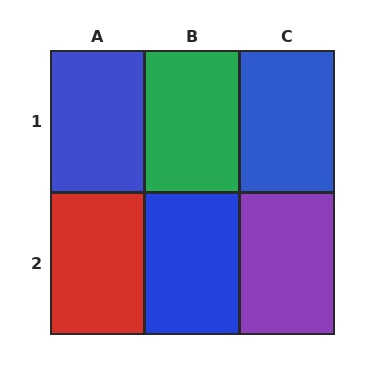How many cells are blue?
3 cells are blue.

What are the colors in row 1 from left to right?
Blue, green, blue.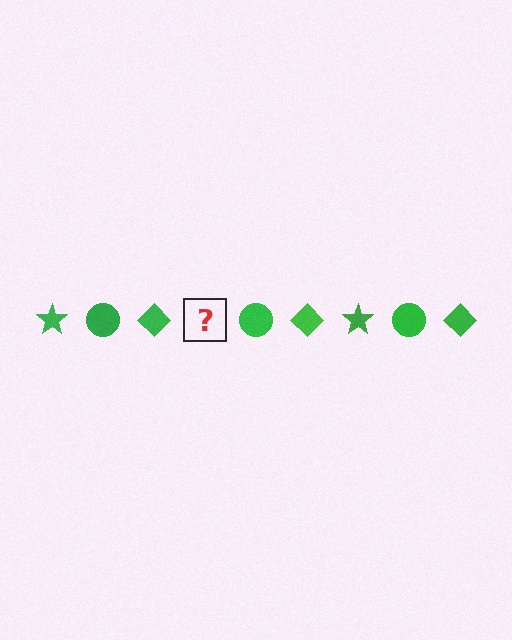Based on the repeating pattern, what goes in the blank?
The blank should be a green star.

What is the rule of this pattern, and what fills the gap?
The rule is that the pattern cycles through star, circle, diamond shapes in green. The gap should be filled with a green star.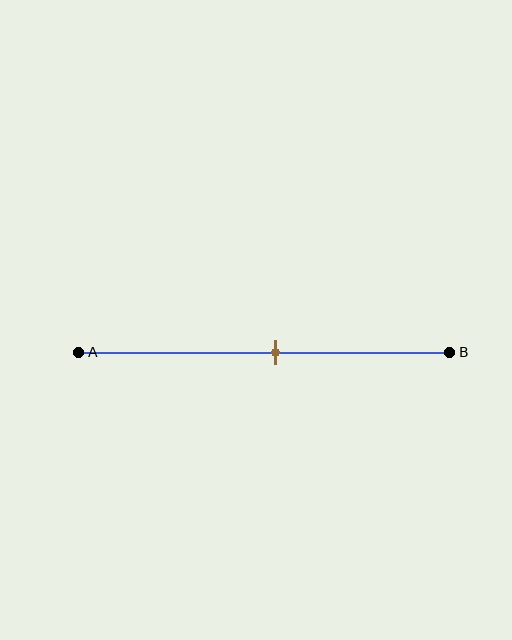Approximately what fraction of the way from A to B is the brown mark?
The brown mark is approximately 55% of the way from A to B.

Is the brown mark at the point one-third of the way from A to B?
No, the mark is at about 55% from A, not at the 33% one-third point.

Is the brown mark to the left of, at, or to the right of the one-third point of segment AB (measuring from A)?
The brown mark is to the right of the one-third point of segment AB.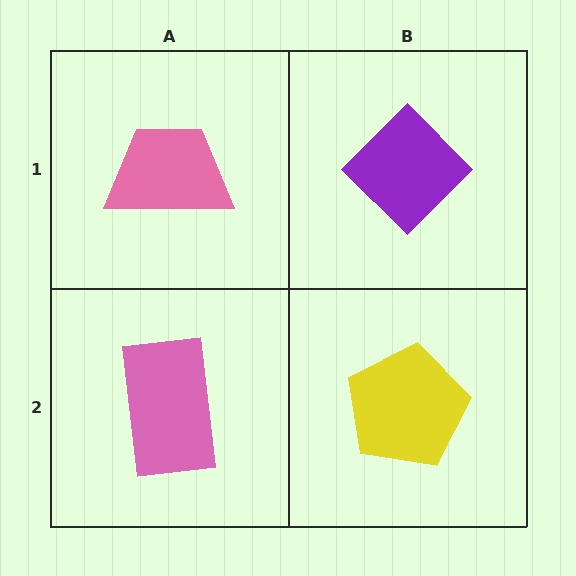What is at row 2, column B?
A yellow pentagon.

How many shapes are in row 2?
2 shapes.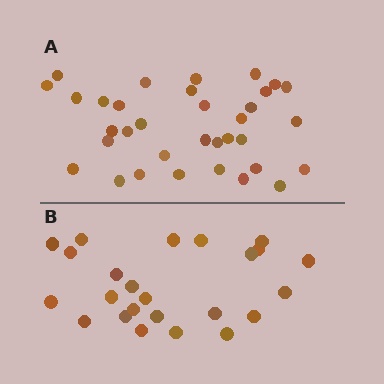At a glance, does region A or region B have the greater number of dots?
Region A (the top region) has more dots.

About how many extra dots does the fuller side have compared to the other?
Region A has roughly 10 or so more dots than region B.